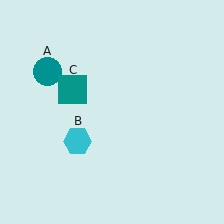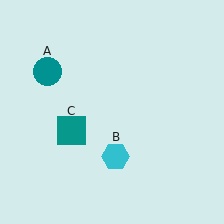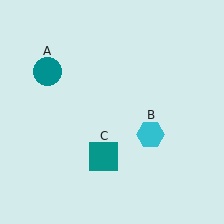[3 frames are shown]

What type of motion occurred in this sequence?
The cyan hexagon (object B), teal square (object C) rotated counterclockwise around the center of the scene.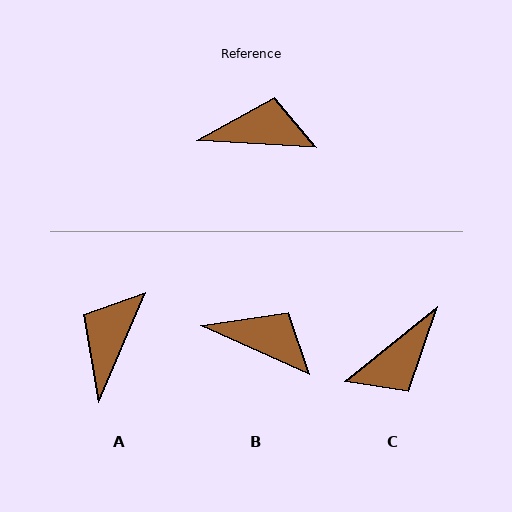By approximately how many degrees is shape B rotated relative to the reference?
Approximately 21 degrees clockwise.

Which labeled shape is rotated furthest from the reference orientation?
C, about 138 degrees away.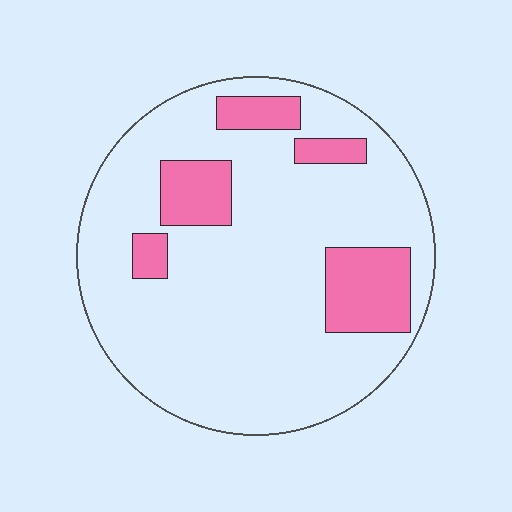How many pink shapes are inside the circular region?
5.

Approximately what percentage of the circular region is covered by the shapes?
Approximately 20%.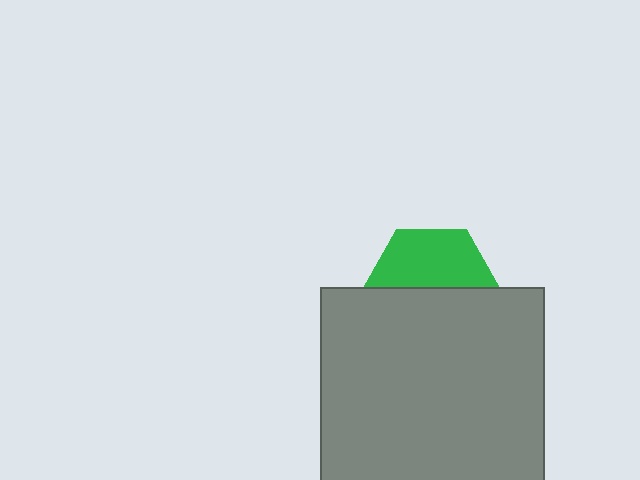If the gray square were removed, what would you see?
You would see the complete green hexagon.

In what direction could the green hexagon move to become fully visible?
The green hexagon could move up. That would shift it out from behind the gray square entirely.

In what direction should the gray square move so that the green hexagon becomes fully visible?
The gray square should move down. That is the shortest direction to clear the overlap and leave the green hexagon fully visible.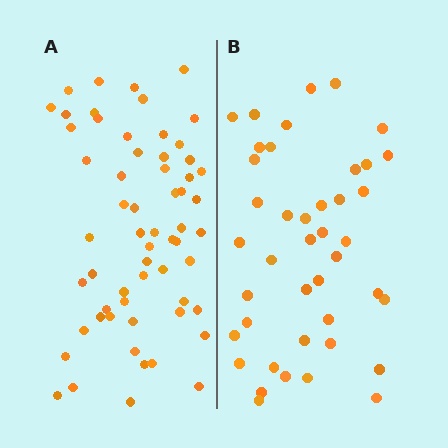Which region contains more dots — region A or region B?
Region A (the left region) has more dots.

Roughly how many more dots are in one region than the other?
Region A has approximately 20 more dots than region B.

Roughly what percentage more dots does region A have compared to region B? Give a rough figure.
About 45% more.